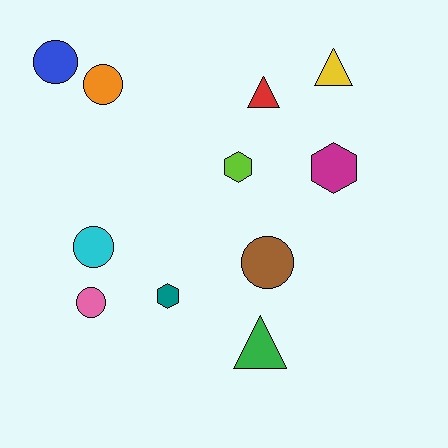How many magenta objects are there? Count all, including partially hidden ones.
There is 1 magenta object.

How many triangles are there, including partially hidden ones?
There are 3 triangles.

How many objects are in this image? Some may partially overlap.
There are 11 objects.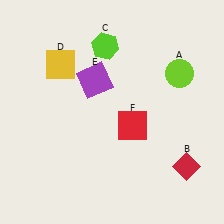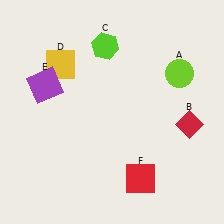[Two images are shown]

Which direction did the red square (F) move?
The red square (F) moved down.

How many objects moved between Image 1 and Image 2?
3 objects moved between the two images.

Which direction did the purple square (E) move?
The purple square (E) moved left.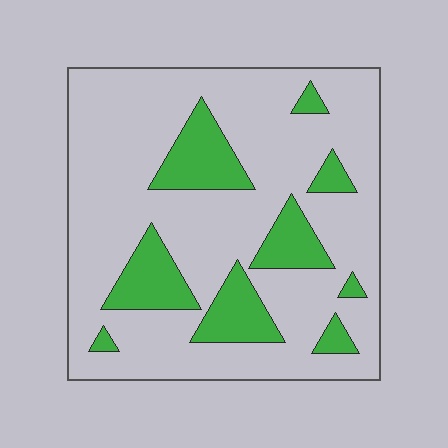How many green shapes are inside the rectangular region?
9.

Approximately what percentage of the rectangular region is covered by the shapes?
Approximately 20%.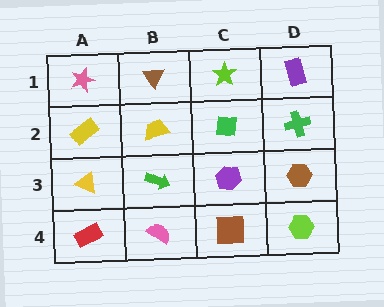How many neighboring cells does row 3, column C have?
4.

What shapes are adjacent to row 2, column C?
A lime star (row 1, column C), a purple hexagon (row 3, column C), a yellow trapezoid (row 2, column B), a green cross (row 2, column D).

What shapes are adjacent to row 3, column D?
A green cross (row 2, column D), a lime hexagon (row 4, column D), a purple hexagon (row 3, column C).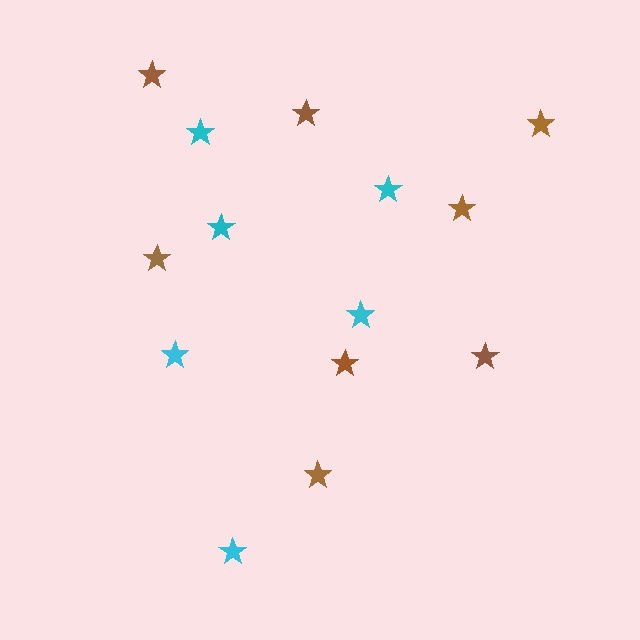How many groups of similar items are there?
There are 2 groups: one group of brown stars (8) and one group of cyan stars (6).